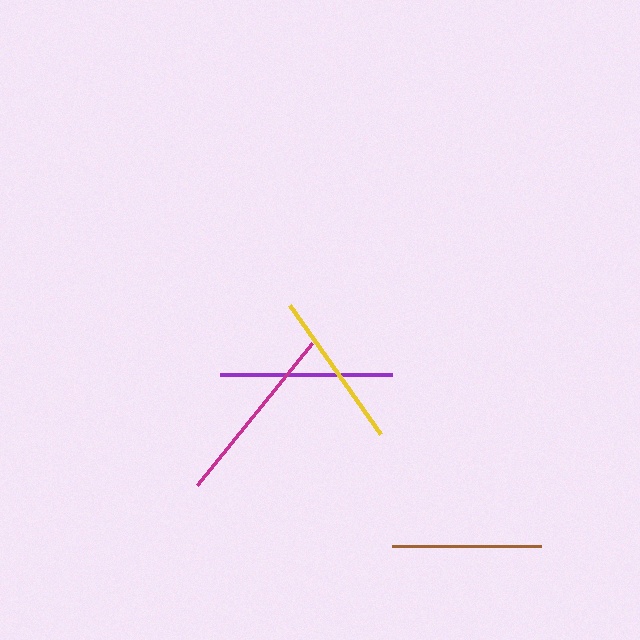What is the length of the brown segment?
The brown segment is approximately 150 pixels long.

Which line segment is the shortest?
The brown line is the shortest at approximately 150 pixels.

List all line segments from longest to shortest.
From longest to shortest: magenta, purple, yellow, brown.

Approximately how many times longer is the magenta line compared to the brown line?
The magenta line is approximately 1.2 times the length of the brown line.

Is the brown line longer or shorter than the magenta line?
The magenta line is longer than the brown line.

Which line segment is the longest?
The magenta line is the longest at approximately 183 pixels.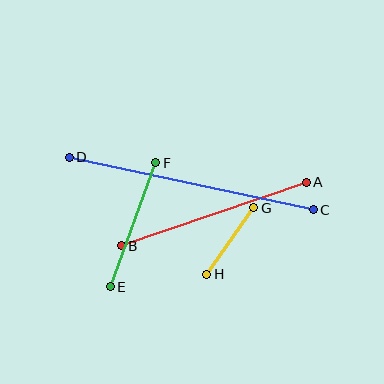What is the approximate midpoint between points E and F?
The midpoint is at approximately (133, 225) pixels.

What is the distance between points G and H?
The distance is approximately 81 pixels.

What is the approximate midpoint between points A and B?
The midpoint is at approximately (214, 214) pixels.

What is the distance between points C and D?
The distance is approximately 250 pixels.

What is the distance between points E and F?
The distance is approximately 132 pixels.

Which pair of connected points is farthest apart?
Points C and D are farthest apart.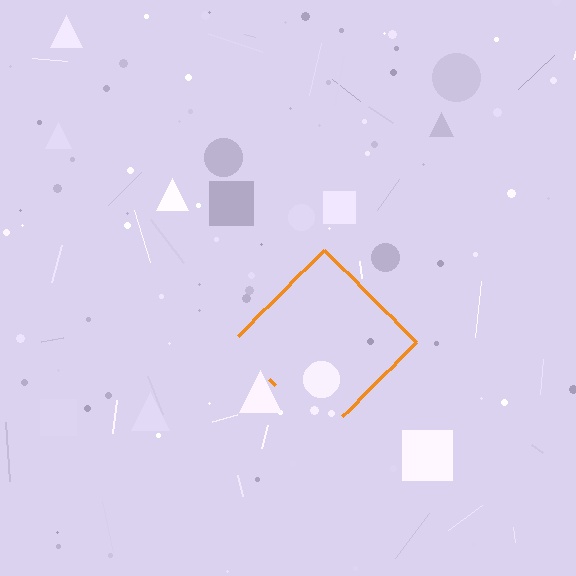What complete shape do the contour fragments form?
The contour fragments form a diamond.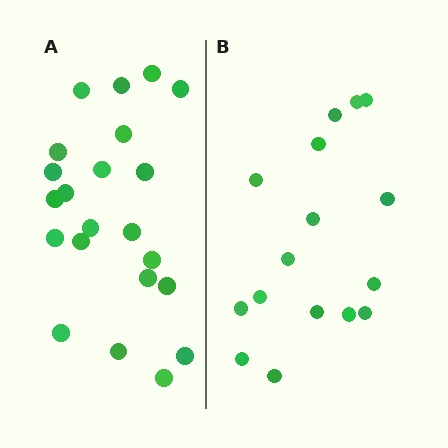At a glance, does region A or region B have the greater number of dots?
Region A (the left region) has more dots.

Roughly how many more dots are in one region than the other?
Region A has about 6 more dots than region B.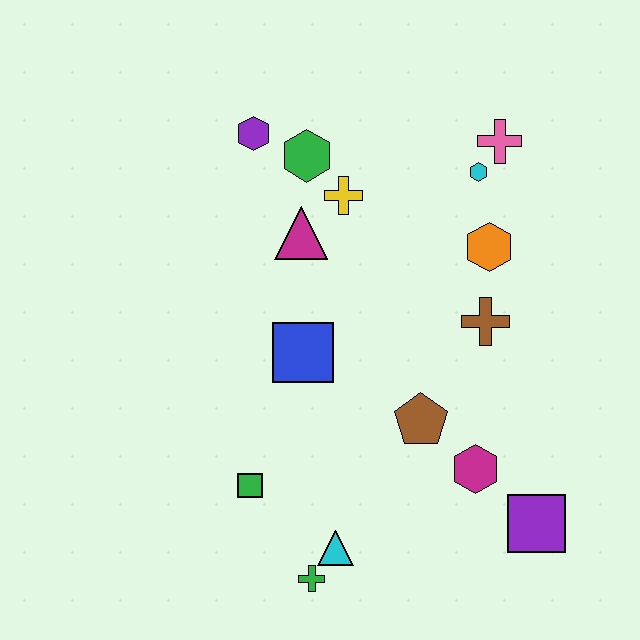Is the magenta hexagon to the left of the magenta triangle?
No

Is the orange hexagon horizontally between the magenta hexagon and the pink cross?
Yes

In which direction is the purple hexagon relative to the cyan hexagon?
The purple hexagon is to the left of the cyan hexagon.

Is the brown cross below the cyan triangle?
No